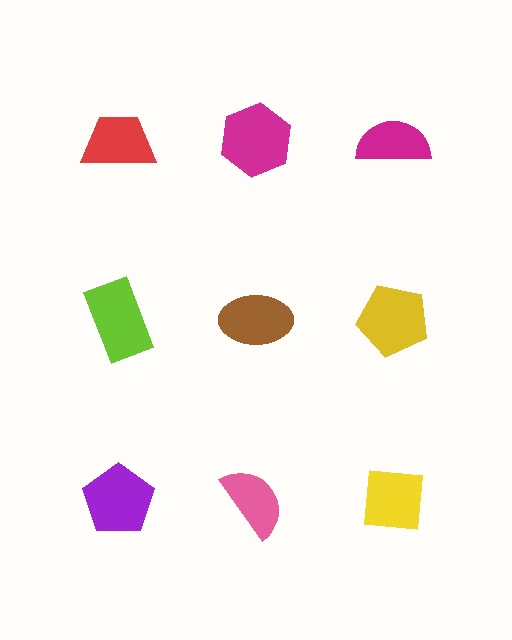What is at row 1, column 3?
A magenta semicircle.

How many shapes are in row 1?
3 shapes.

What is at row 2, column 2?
A brown ellipse.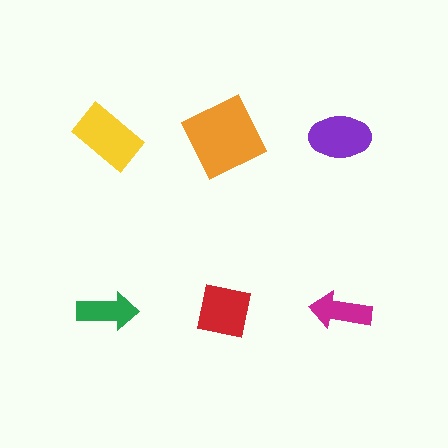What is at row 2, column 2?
A red square.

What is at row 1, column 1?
A yellow rectangle.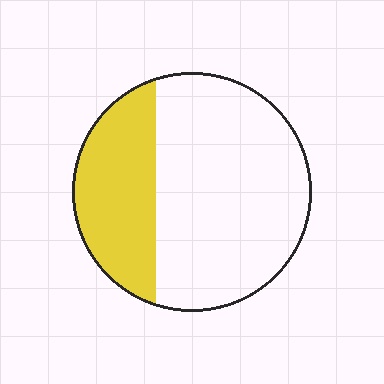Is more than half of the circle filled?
No.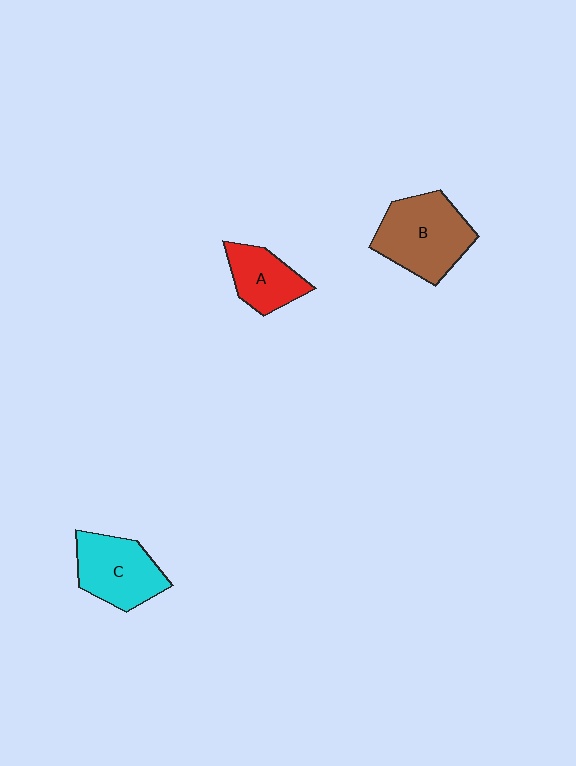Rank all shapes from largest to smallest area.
From largest to smallest: B (brown), C (cyan), A (red).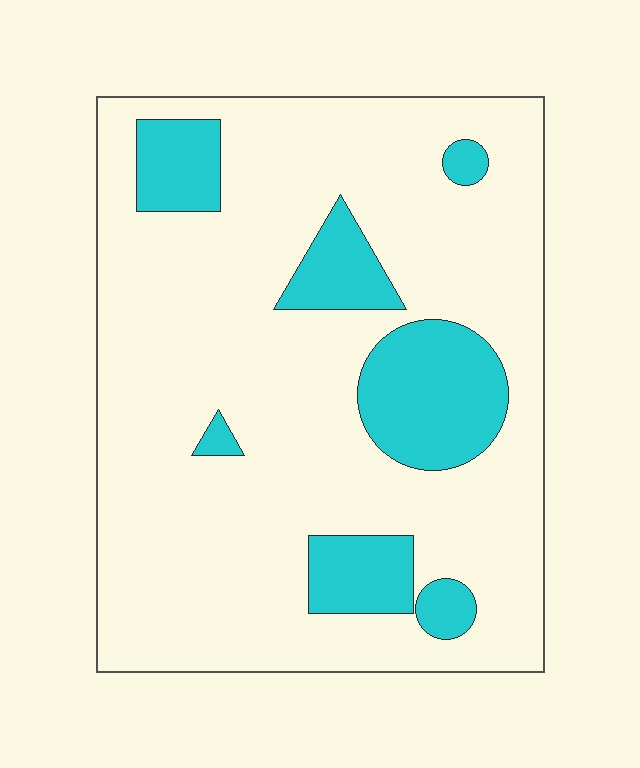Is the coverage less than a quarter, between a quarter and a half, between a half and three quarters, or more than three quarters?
Less than a quarter.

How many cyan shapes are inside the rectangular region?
7.